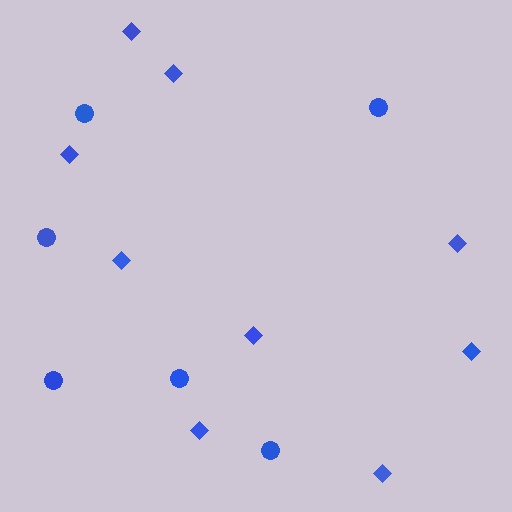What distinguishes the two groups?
There are 2 groups: one group of circles (6) and one group of diamonds (9).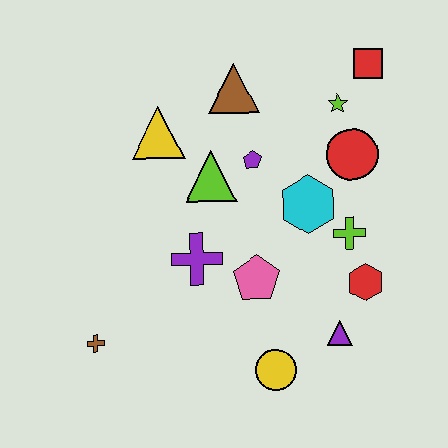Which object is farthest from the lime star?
The brown cross is farthest from the lime star.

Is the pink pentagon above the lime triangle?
No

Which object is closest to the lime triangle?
The purple pentagon is closest to the lime triangle.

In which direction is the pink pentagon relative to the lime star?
The pink pentagon is below the lime star.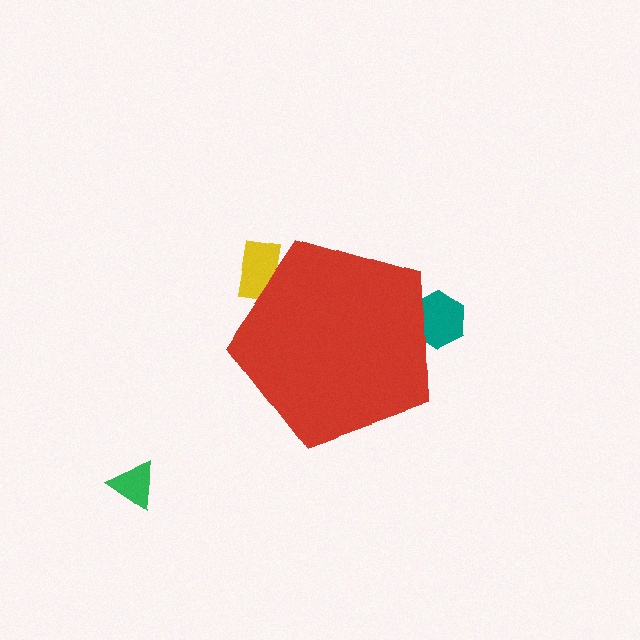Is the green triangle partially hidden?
No, the green triangle is fully visible.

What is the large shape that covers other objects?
A red pentagon.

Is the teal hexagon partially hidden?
Yes, the teal hexagon is partially hidden behind the red pentagon.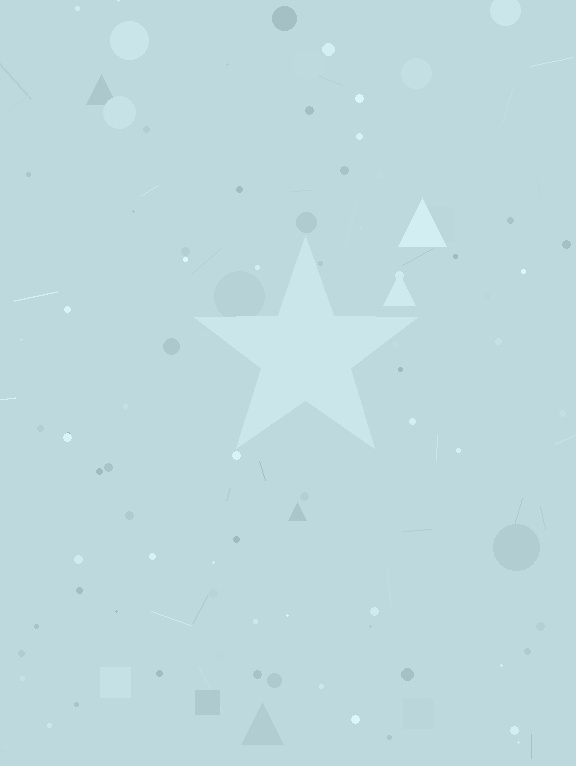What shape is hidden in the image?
A star is hidden in the image.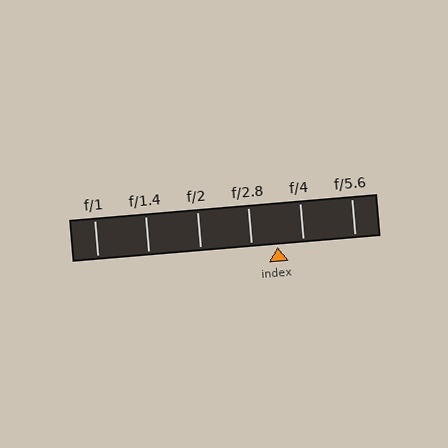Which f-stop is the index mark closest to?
The index mark is closest to f/2.8.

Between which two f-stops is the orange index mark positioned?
The index mark is between f/2.8 and f/4.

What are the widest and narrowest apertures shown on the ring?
The widest aperture shown is f/1 and the narrowest is f/5.6.